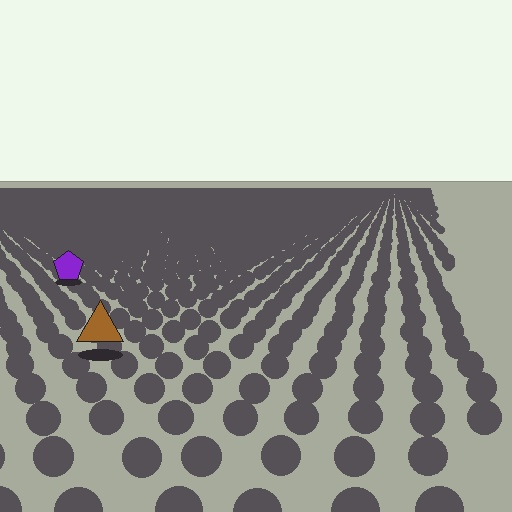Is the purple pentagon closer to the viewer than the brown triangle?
No. The brown triangle is closer — you can tell from the texture gradient: the ground texture is coarser near it.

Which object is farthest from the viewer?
The purple pentagon is farthest from the viewer. It appears smaller and the ground texture around it is denser.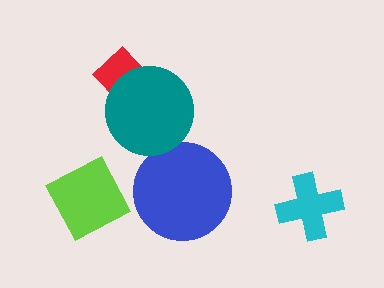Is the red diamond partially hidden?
Yes, it is partially covered by another shape.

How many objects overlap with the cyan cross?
0 objects overlap with the cyan cross.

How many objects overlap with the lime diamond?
0 objects overlap with the lime diamond.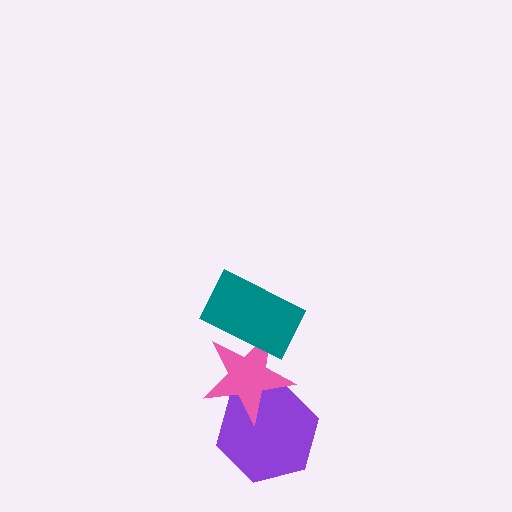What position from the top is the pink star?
The pink star is 2nd from the top.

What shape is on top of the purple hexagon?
The pink star is on top of the purple hexagon.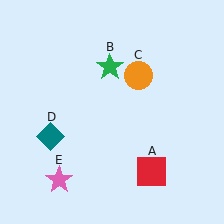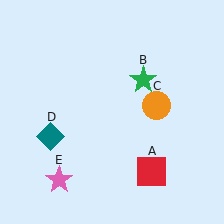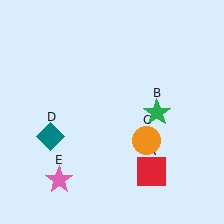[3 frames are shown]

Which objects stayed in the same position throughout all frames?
Red square (object A) and teal diamond (object D) and pink star (object E) remained stationary.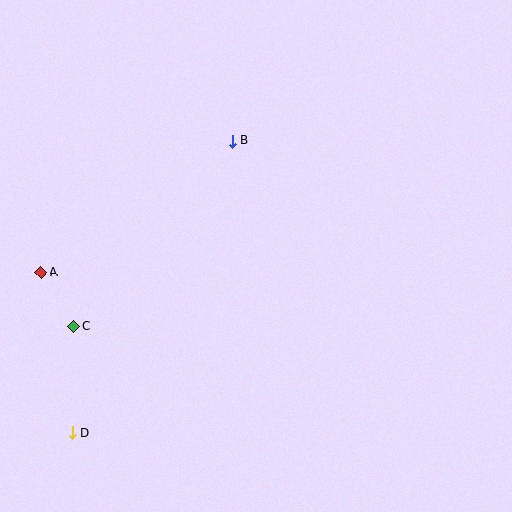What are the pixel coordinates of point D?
Point D is at (72, 433).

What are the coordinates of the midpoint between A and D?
The midpoint between A and D is at (57, 353).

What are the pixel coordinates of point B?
Point B is at (232, 141).